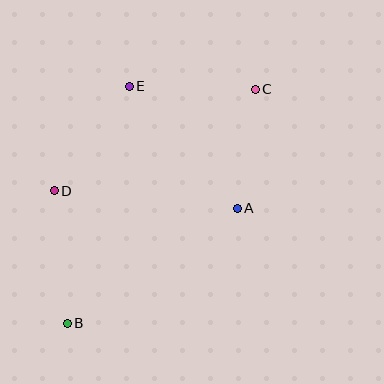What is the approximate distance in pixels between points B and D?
The distance between B and D is approximately 133 pixels.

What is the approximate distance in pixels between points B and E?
The distance between B and E is approximately 245 pixels.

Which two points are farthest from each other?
Points B and C are farthest from each other.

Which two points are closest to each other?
Points A and C are closest to each other.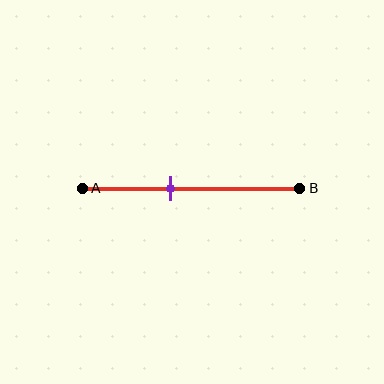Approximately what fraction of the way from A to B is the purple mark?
The purple mark is approximately 40% of the way from A to B.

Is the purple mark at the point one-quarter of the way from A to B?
No, the mark is at about 40% from A, not at the 25% one-quarter point.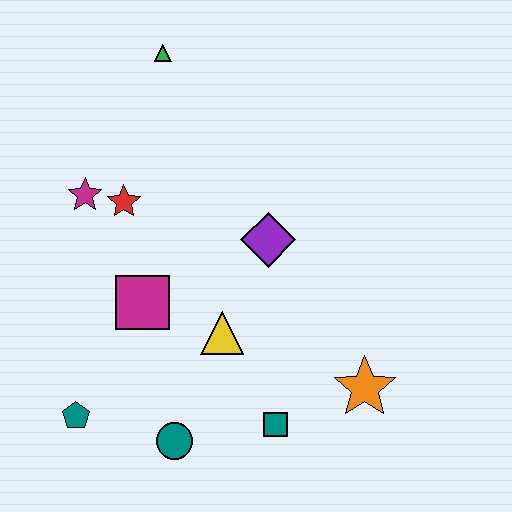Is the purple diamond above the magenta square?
Yes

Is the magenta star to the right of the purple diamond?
No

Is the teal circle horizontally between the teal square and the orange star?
No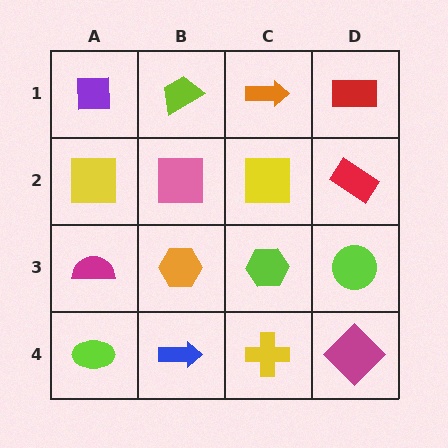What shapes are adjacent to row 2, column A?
A purple square (row 1, column A), a magenta semicircle (row 3, column A), a pink square (row 2, column B).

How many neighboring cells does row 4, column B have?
3.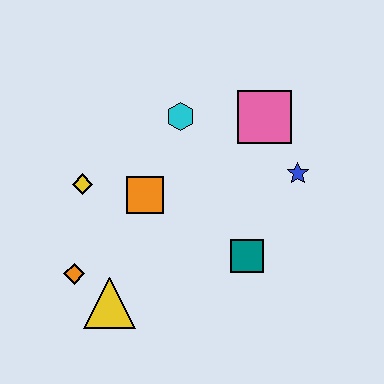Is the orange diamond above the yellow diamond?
No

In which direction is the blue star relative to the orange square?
The blue star is to the right of the orange square.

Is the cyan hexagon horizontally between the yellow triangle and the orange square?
No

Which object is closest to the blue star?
The pink square is closest to the blue star.